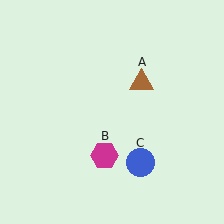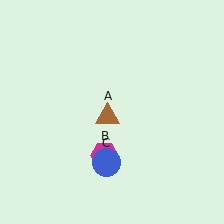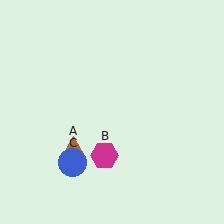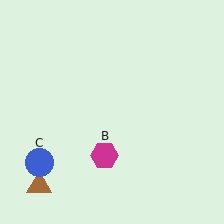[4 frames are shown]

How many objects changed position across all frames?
2 objects changed position: brown triangle (object A), blue circle (object C).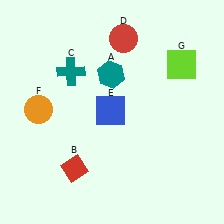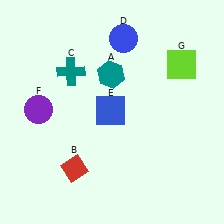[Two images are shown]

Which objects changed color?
D changed from red to blue. F changed from orange to purple.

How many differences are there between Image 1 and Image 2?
There are 2 differences between the two images.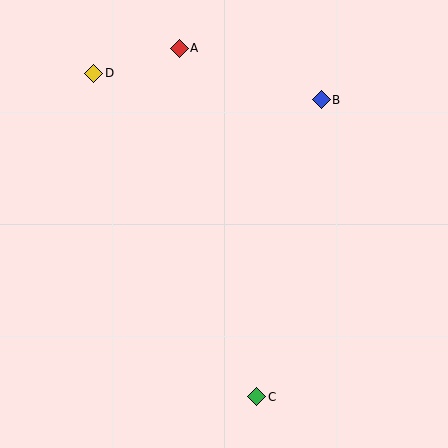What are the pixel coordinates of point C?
Point C is at (257, 397).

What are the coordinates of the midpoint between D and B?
The midpoint between D and B is at (207, 87).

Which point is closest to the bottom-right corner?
Point C is closest to the bottom-right corner.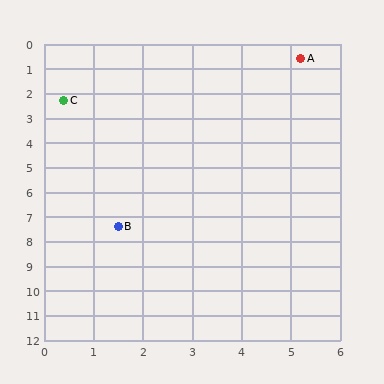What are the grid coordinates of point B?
Point B is at approximately (1.5, 7.4).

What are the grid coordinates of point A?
Point A is at approximately (5.2, 0.6).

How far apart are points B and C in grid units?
Points B and C are about 5.2 grid units apart.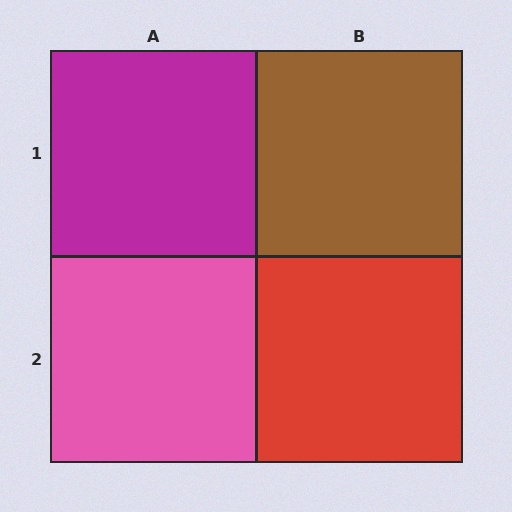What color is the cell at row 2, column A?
Pink.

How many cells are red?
1 cell is red.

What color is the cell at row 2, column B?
Red.